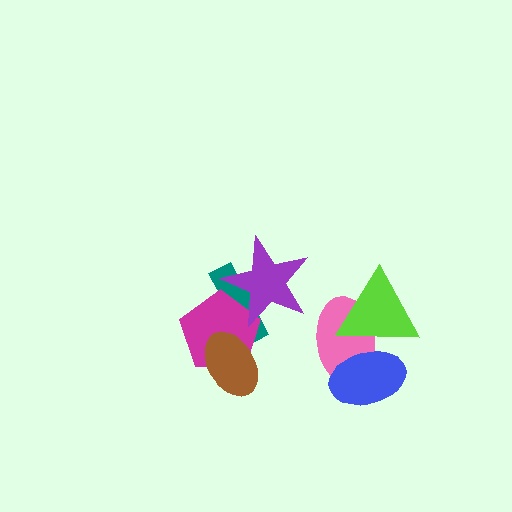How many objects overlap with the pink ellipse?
2 objects overlap with the pink ellipse.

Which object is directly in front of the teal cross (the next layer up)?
The magenta pentagon is directly in front of the teal cross.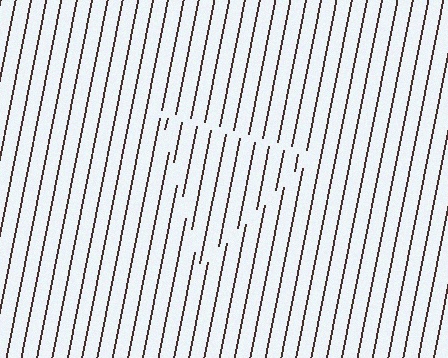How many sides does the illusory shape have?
3 sides — the line-ends trace a triangle.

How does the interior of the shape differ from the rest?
The interior of the shape contains the same grating, shifted by half a period — the contour is defined by the phase discontinuity where line-ends from the inner and outer gratings abut.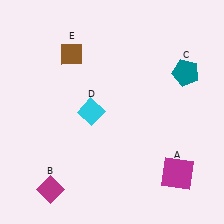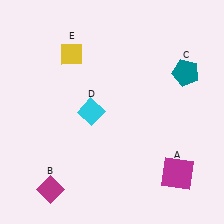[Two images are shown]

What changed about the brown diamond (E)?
In Image 1, E is brown. In Image 2, it changed to yellow.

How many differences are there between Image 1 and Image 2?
There is 1 difference between the two images.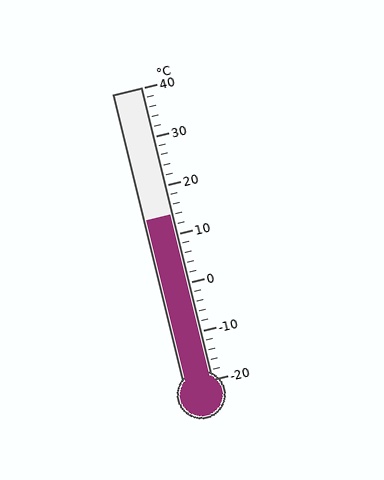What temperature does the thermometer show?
The thermometer shows approximately 14°C.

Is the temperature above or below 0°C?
The temperature is above 0°C.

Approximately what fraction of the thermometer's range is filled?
The thermometer is filled to approximately 55% of its range.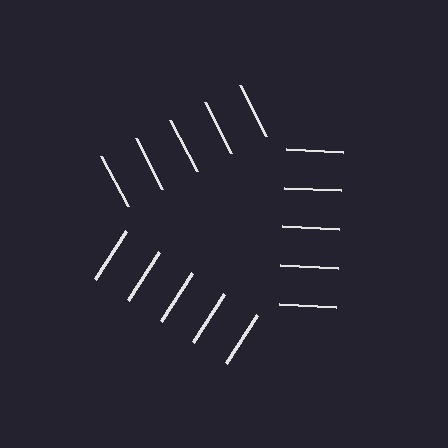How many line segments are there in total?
15 — 5 along each of the 3 edges.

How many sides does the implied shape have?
3 sides — the line-ends trace a triangle.